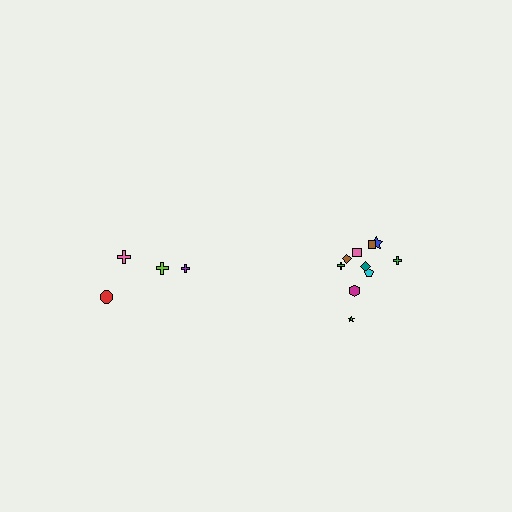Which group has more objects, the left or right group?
The right group.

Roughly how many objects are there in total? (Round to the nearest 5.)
Roughly 15 objects in total.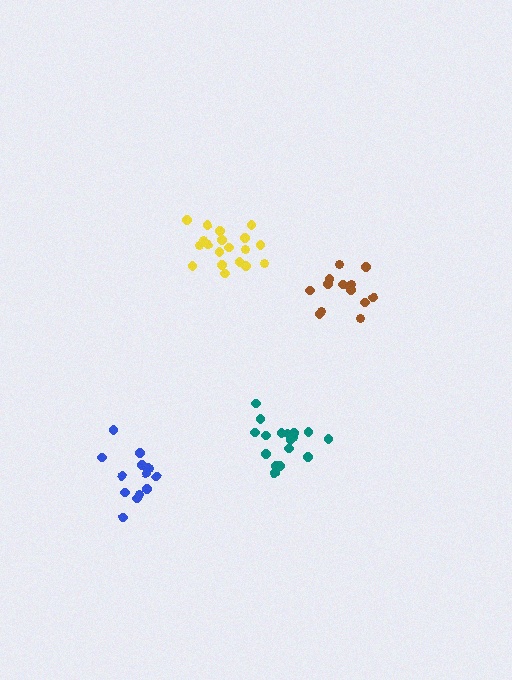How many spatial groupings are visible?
There are 4 spatial groupings.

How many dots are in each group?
Group 1: 19 dots, Group 2: 17 dots, Group 3: 14 dots, Group 4: 14 dots (64 total).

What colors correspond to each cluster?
The clusters are colored: yellow, teal, brown, blue.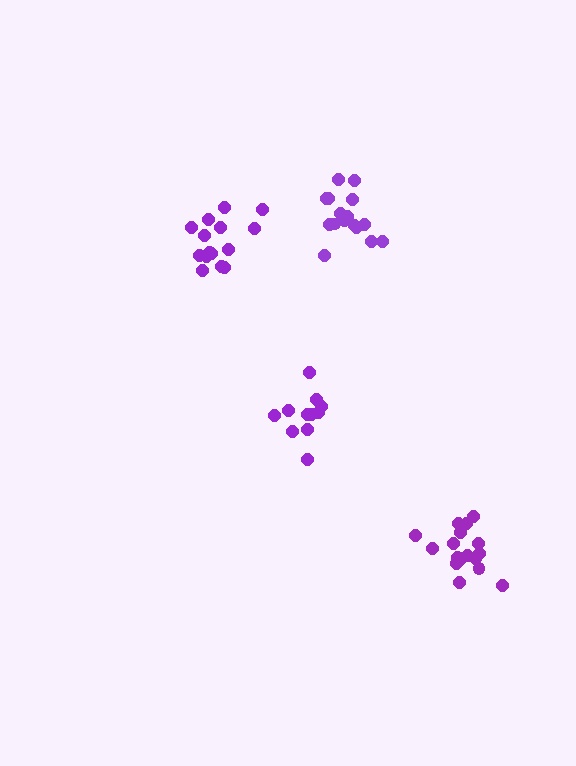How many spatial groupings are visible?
There are 4 spatial groupings.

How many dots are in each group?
Group 1: 17 dots, Group 2: 16 dots, Group 3: 11 dots, Group 4: 15 dots (59 total).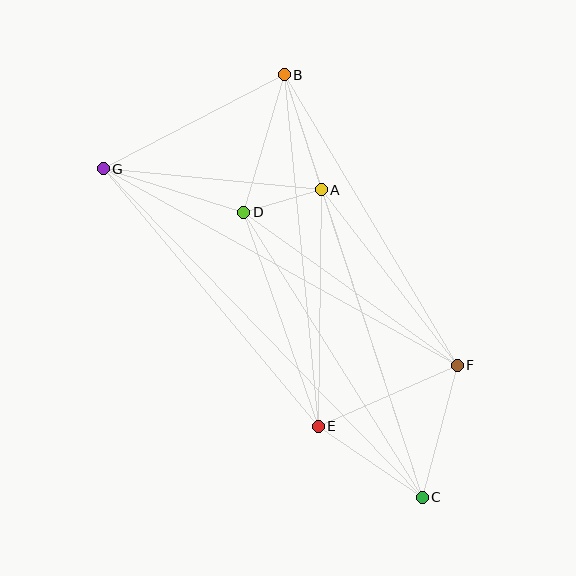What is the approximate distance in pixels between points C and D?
The distance between C and D is approximately 337 pixels.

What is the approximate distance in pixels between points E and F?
The distance between E and F is approximately 152 pixels.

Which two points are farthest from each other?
Points C and G are farthest from each other.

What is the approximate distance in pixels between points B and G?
The distance between B and G is approximately 204 pixels.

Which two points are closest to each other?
Points A and D are closest to each other.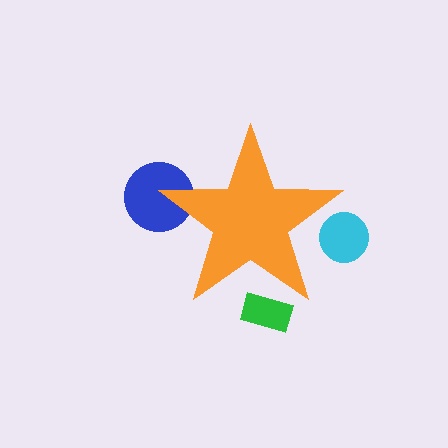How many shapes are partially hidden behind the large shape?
3 shapes are partially hidden.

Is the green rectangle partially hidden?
Yes, the green rectangle is partially hidden behind the orange star.